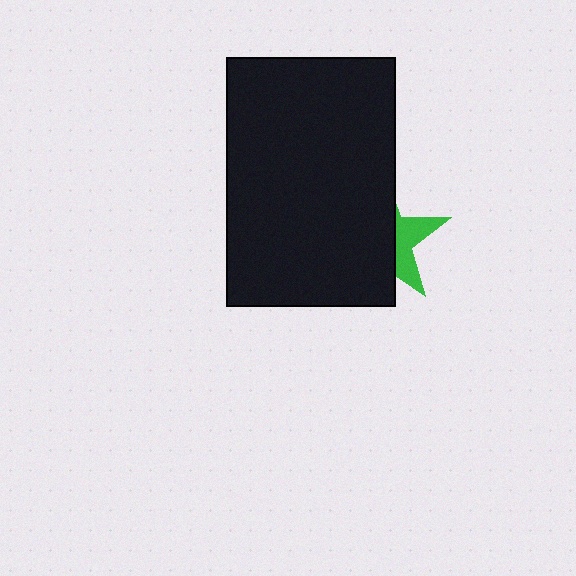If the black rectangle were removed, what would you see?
You would see the complete green star.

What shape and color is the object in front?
The object in front is a black rectangle.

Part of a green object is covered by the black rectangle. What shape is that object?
It is a star.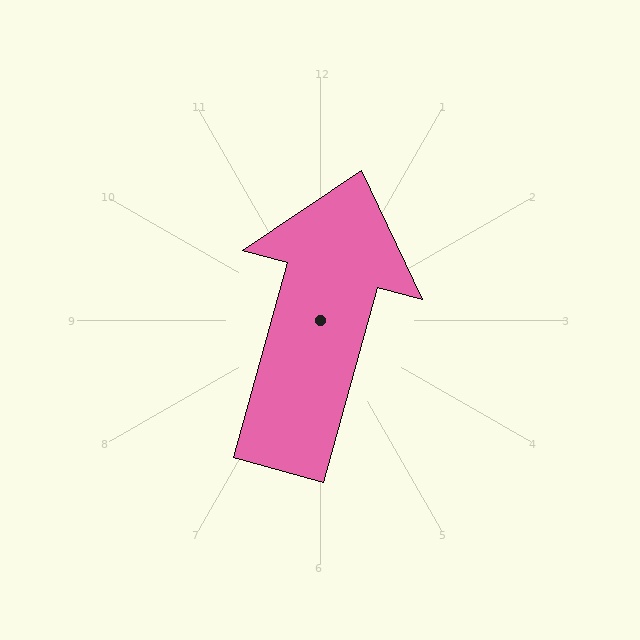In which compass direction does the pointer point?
North.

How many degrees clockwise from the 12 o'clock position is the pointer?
Approximately 15 degrees.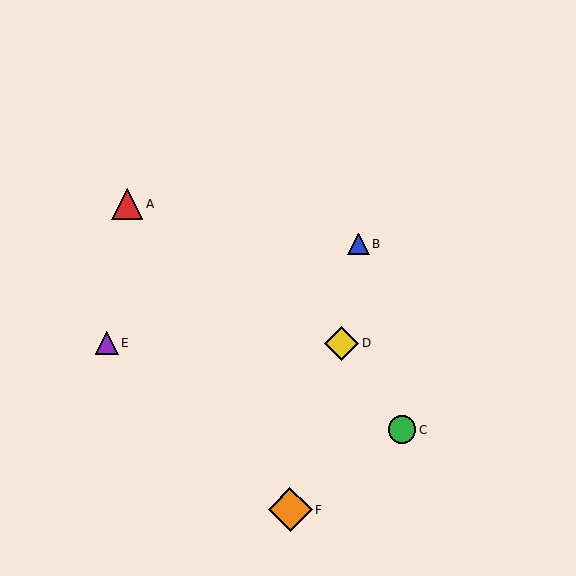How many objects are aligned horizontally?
2 objects (D, E) are aligned horizontally.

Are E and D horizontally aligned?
Yes, both are at y≈344.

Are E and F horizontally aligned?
No, E is at y≈344 and F is at y≈510.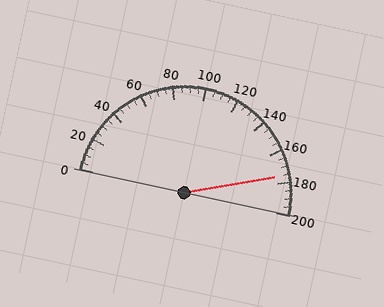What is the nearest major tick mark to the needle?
The nearest major tick mark is 180.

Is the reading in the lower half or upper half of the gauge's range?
The reading is in the upper half of the range (0 to 200).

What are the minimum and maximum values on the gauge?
The gauge ranges from 0 to 200.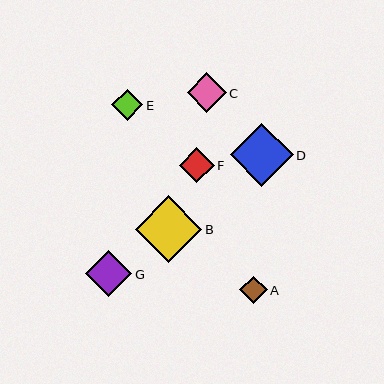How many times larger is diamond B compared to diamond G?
Diamond B is approximately 1.4 times the size of diamond G.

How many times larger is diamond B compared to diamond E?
Diamond B is approximately 2.2 times the size of diamond E.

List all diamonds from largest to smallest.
From largest to smallest: B, D, G, C, F, E, A.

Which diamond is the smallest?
Diamond A is the smallest with a size of approximately 28 pixels.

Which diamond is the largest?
Diamond B is the largest with a size of approximately 66 pixels.